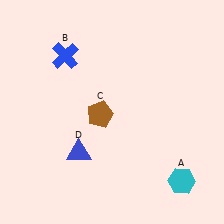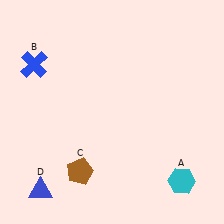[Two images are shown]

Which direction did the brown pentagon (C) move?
The brown pentagon (C) moved down.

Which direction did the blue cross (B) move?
The blue cross (B) moved left.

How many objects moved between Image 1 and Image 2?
3 objects moved between the two images.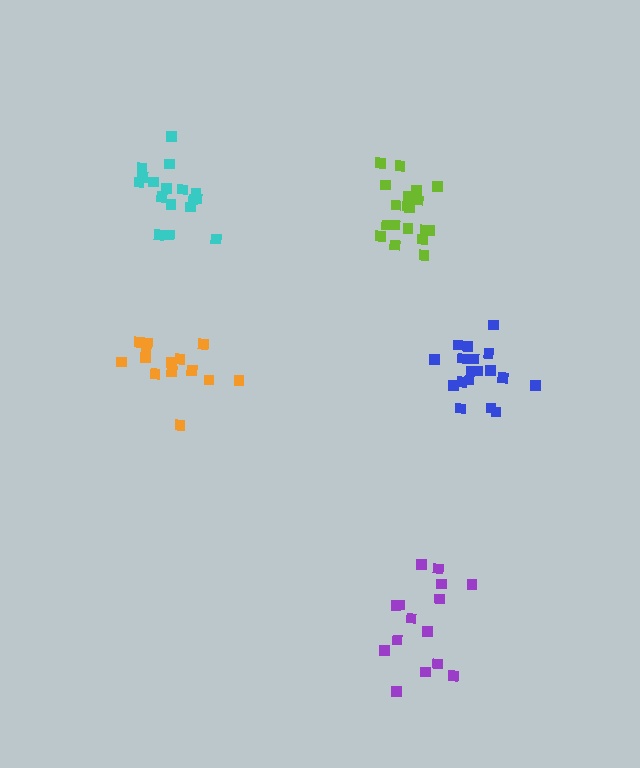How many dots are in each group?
Group 1: 18 dots, Group 2: 20 dots, Group 3: 15 dots, Group 4: 17 dots, Group 5: 14 dots (84 total).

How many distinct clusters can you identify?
There are 5 distinct clusters.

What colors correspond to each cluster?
The clusters are colored: blue, lime, purple, cyan, orange.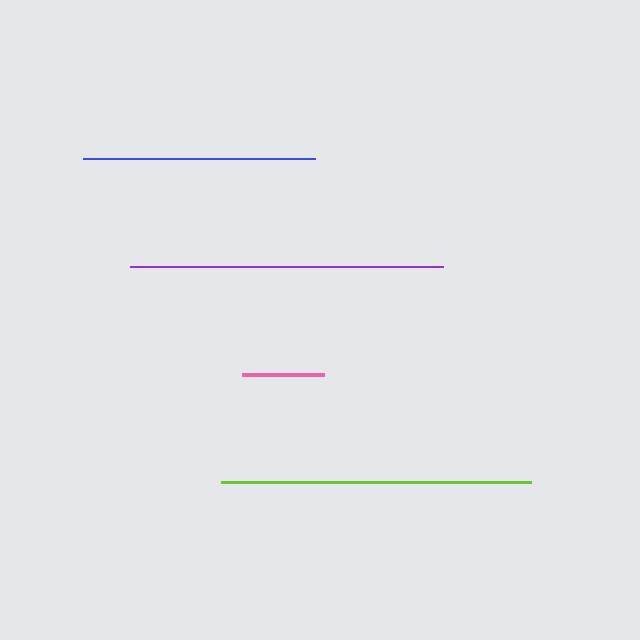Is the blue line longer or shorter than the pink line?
The blue line is longer than the pink line.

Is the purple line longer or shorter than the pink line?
The purple line is longer than the pink line.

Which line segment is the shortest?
The pink line is the shortest at approximately 83 pixels.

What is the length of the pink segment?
The pink segment is approximately 83 pixels long.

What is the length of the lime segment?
The lime segment is approximately 310 pixels long.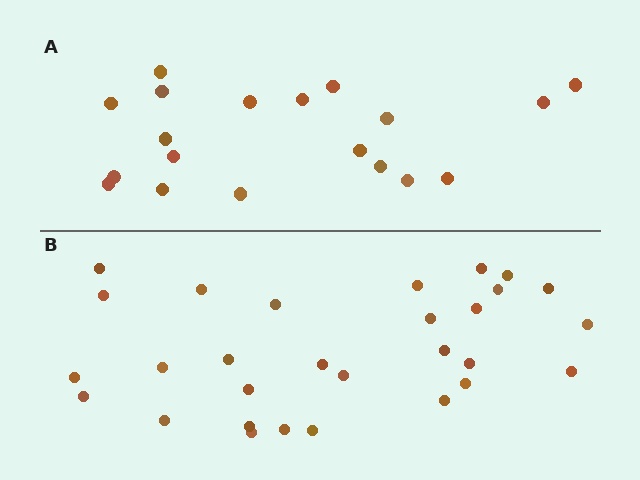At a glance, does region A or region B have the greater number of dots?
Region B (the bottom region) has more dots.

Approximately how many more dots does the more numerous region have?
Region B has roughly 10 or so more dots than region A.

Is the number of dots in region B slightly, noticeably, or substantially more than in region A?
Region B has substantially more. The ratio is roughly 1.5 to 1.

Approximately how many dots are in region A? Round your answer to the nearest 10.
About 20 dots. (The exact count is 19, which rounds to 20.)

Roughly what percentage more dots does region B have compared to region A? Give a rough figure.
About 55% more.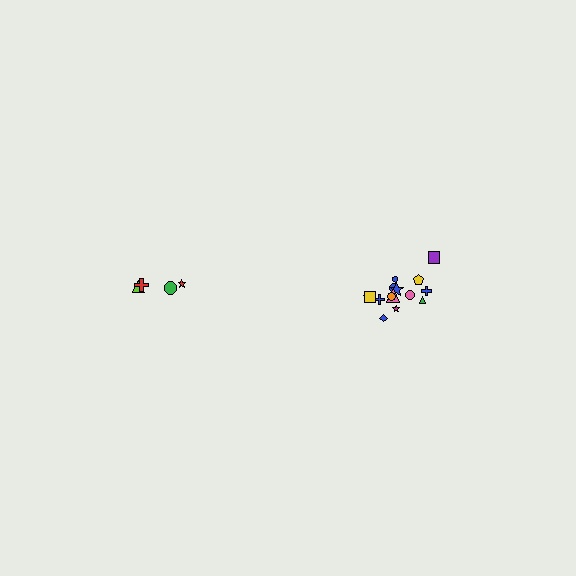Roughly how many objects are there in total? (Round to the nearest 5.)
Roughly 20 objects in total.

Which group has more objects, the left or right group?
The right group.